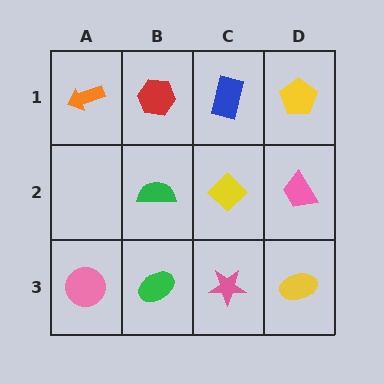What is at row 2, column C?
A yellow diamond.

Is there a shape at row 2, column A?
No, that cell is empty.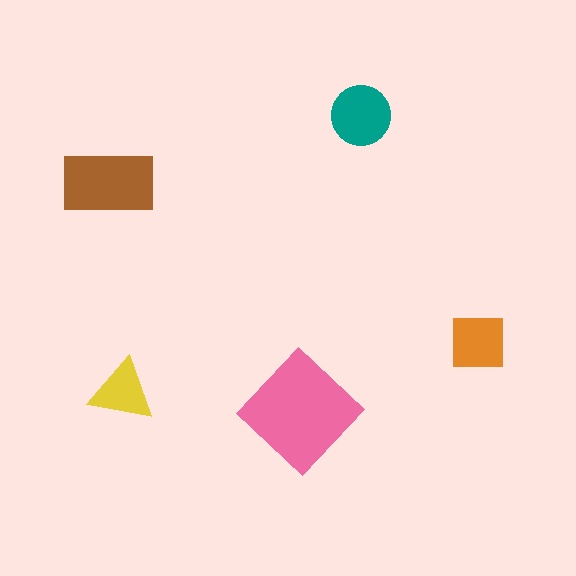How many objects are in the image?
There are 5 objects in the image.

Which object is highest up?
The teal circle is topmost.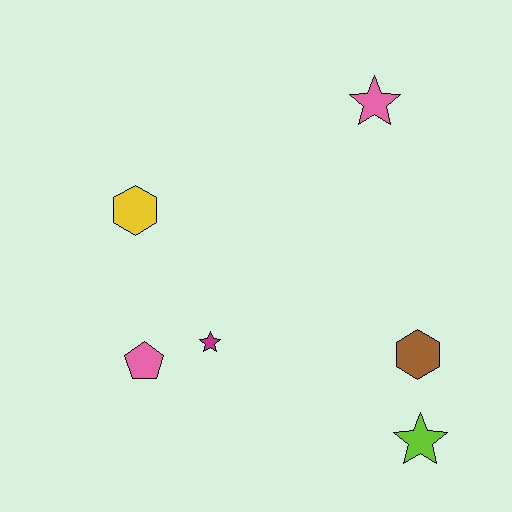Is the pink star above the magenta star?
Yes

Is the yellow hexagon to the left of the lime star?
Yes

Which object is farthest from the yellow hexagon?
The lime star is farthest from the yellow hexagon.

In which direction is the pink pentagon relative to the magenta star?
The pink pentagon is to the left of the magenta star.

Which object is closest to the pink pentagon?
The magenta star is closest to the pink pentagon.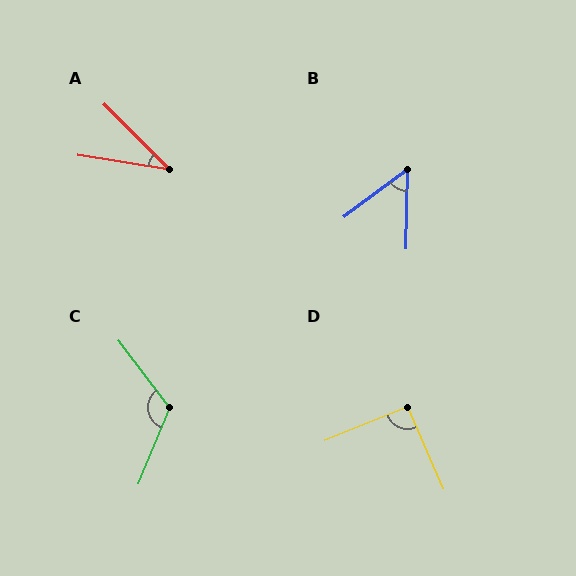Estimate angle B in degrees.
Approximately 52 degrees.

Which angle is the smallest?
A, at approximately 36 degrees.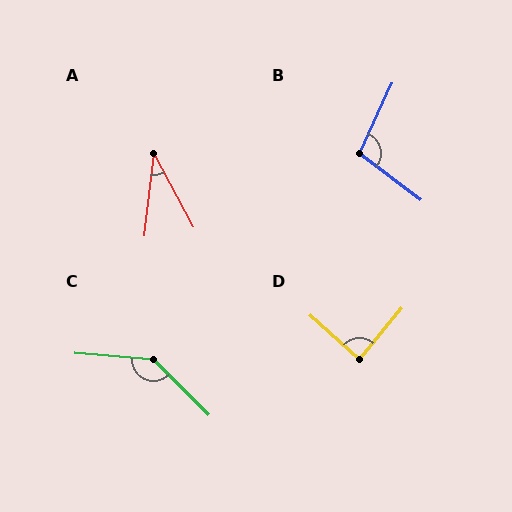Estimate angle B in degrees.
Approximately 102 degrees.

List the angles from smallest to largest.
A (35°), D (88°), B (102°), C (139°).